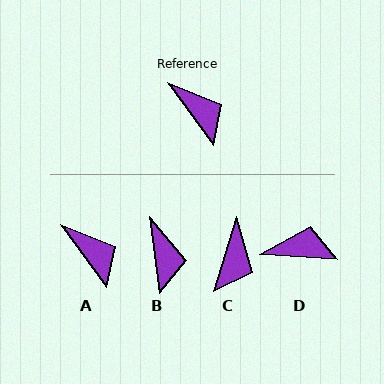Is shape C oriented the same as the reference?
No, it is off by about 53 degrees.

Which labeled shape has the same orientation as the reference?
A.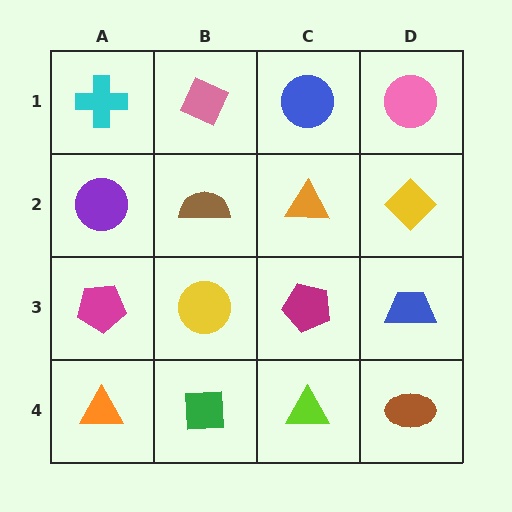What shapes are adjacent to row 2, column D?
A pink circle (row 1, column D), a blue trapezoid (row 3, column D), an orange triangle (row 2, column C).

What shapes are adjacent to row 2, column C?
A blue circle (row 1, column C), a magenta pentagon (row 3, column C), a brown semicircle (row 2, column B), a yellow diamond (row 2, column D).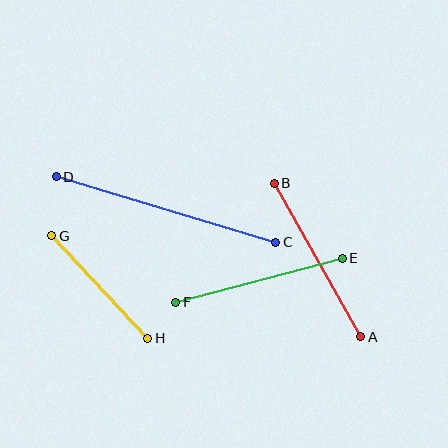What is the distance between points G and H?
The distance is approximately 140 pixels.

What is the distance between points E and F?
The distance is approximately 172 pixels.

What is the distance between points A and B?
The distance is approximately 176 pixels.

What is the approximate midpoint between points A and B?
The midpoint is at approximately (318, 260) pixels.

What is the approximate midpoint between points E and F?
The midpoint is at approximately (259, 280) pixels.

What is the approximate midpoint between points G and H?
The midpoint is at approximately (100, 287) pixels.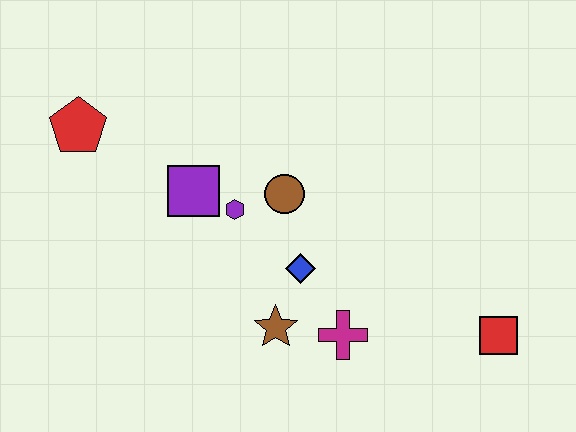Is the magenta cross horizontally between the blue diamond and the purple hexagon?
No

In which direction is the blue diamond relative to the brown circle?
The blue diamond is below the brown circle.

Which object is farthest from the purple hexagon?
The red square is farthest from the purple hexagon.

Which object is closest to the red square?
The magenta cross is closest to the red square.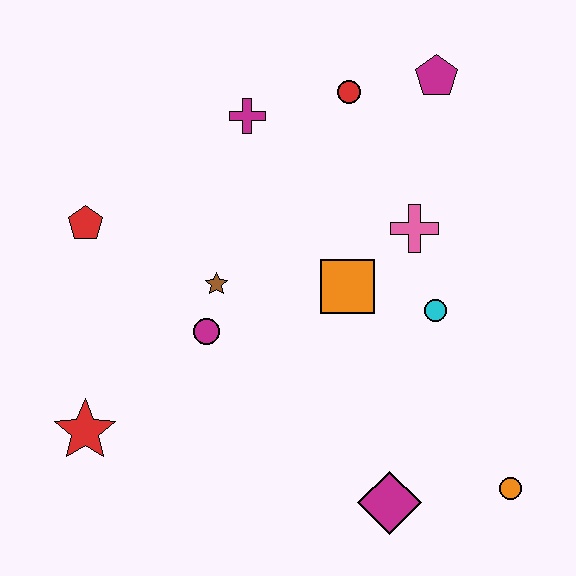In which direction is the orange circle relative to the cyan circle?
The orange circle is below the cyan circle.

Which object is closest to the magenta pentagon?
The red circle is closest to the magenta pentagon.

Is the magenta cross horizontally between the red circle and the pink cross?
No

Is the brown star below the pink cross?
Yes